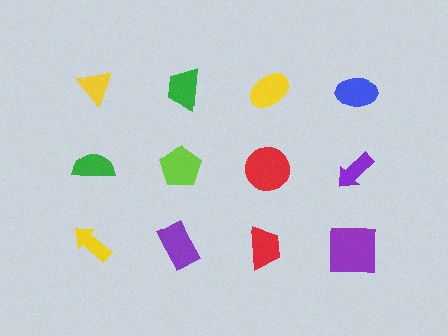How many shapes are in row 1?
4 shapes.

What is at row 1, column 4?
A blue ellipse.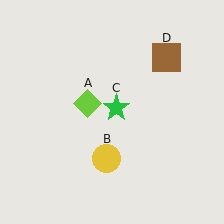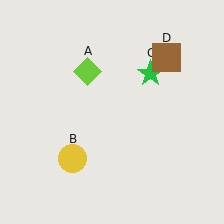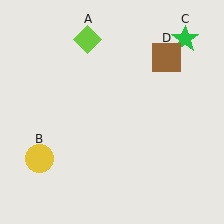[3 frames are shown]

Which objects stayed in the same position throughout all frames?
Brown square (object D) remained stationary.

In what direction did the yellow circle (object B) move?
The yellow circle (object B) moved left.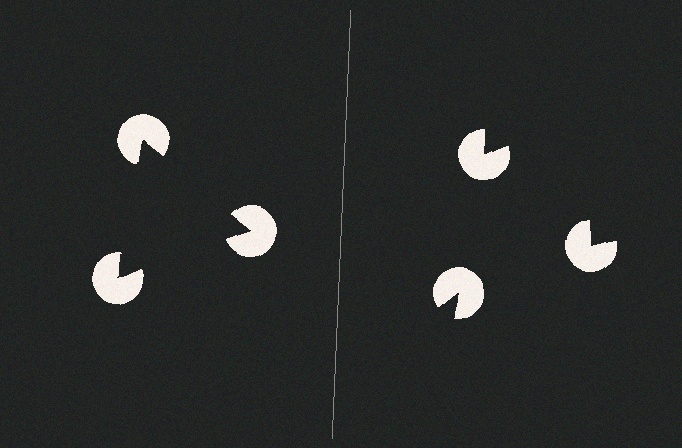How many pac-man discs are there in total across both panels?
6 — 3 on each side.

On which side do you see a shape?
An illusory triangle appears on the left side. On the right side the wedge cuts are rotated, so no coherent shape forms.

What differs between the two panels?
The pac-man discs are positioned identically on both sides; only the wedge orientations differ. On the left they align to a triangle; on the right they are misaligned.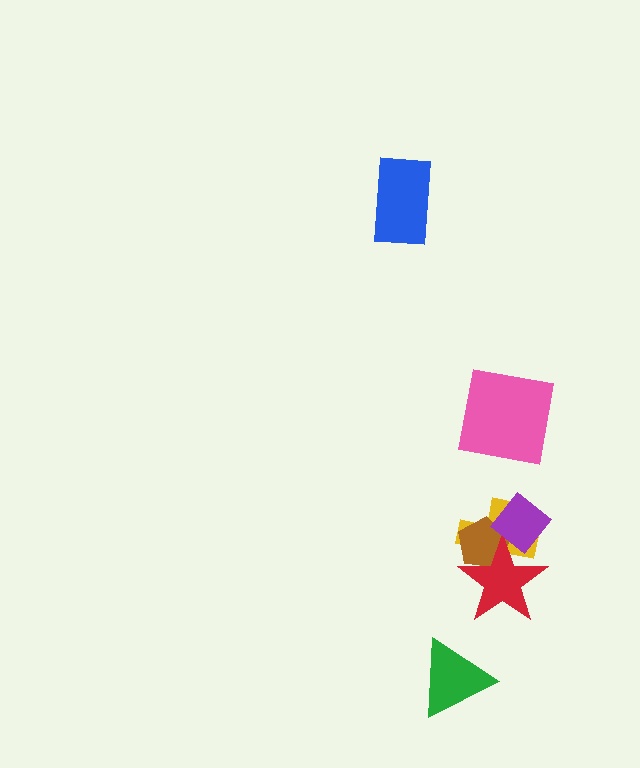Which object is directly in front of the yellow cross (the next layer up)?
The brown pentagon is directly in front of the yellow cross.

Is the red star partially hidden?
Yes, it is partially covered by another shape.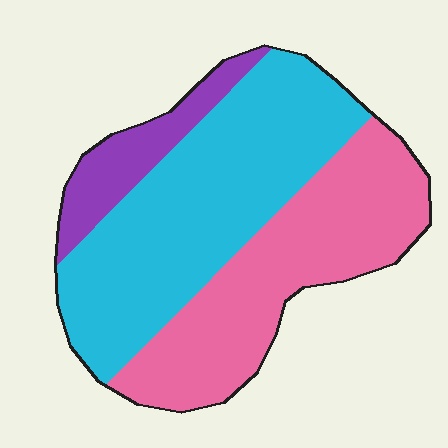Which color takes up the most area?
Cyan, at roughly 50%.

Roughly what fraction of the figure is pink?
Pink covers about 40% of the figure.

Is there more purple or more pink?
Pink.